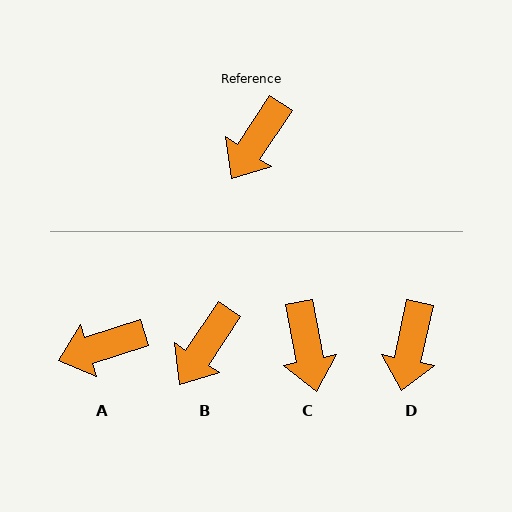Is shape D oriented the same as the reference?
No, it is off by about 22 degrees.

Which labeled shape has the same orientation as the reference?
B.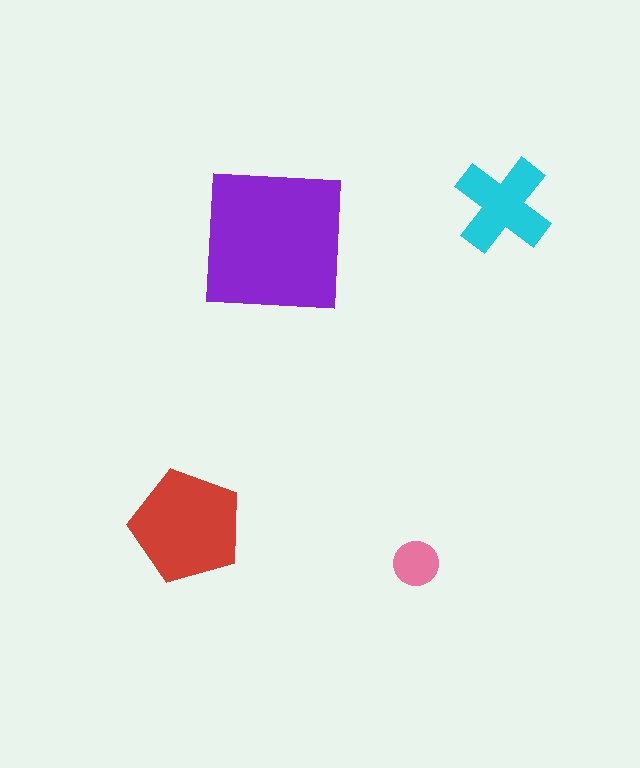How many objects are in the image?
There are 4 objects in the image.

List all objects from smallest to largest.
The pink circle, the cyan cross, the red pentagon, the purple square.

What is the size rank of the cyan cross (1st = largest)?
3rd.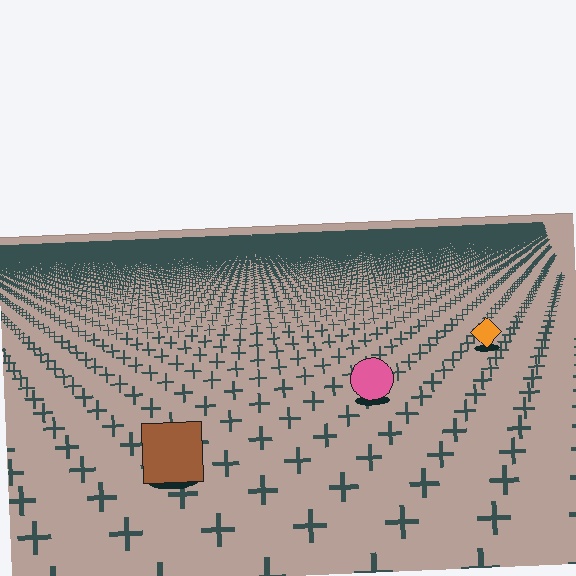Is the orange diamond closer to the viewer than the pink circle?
No. The pink circle is closer — you can tell from the texture gradient: the ground texture is coarser near it.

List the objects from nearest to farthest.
From nearest to farthest: the brown square, the pink circle, the orange diamond.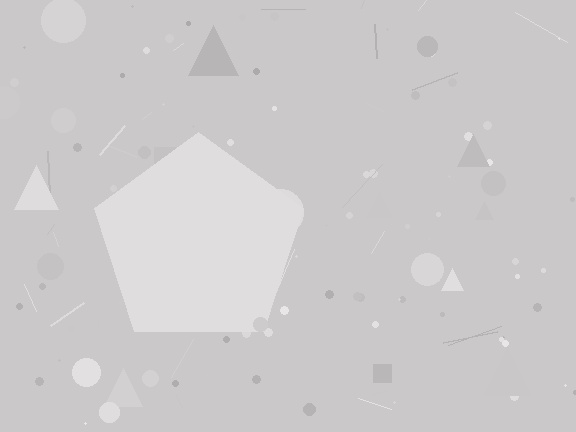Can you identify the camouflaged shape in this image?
The camouflaged shape is a pentagon.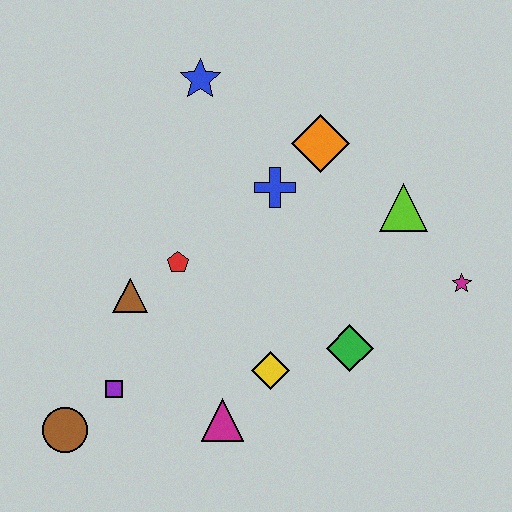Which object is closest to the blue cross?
The orange diamond is closest to the blue cross.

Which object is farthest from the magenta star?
The brown circle is farthest from the magenta star.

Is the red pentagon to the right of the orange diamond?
No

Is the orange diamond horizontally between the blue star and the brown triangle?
No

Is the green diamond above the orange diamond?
No